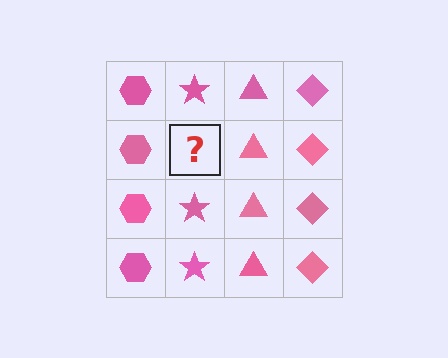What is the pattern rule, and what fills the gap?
The rule is that each column has a consistent shape. The gap should be filled with a pink star.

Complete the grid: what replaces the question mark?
The question mark should be replaced with a pink star.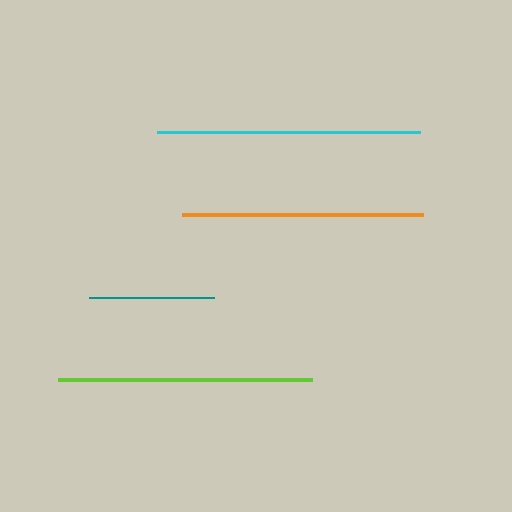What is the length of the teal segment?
The teal segment is approximately 125 pixels long.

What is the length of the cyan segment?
The cyan segment is approximately 263 pixels long.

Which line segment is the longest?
The cyan line is the longest at approximately 263 pixels.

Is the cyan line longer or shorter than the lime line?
The cyan line is longer than the lime line.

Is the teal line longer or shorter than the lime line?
The lime line is longer than the teal line.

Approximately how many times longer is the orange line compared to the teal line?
The orange line is approximately 1.9 times the length of the teal line.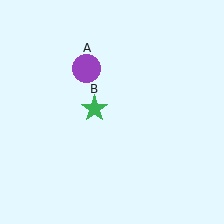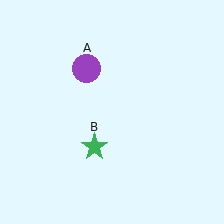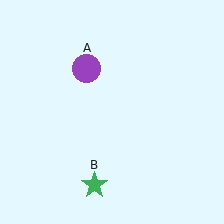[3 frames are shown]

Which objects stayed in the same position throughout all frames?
Purple circle (object A) remained stationary.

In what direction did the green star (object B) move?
The green star (object B) moved down.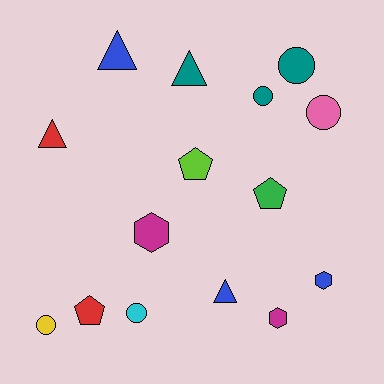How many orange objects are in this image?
There are no orange objects.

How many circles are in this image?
There are 5 circles.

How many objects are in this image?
There are 15 objects.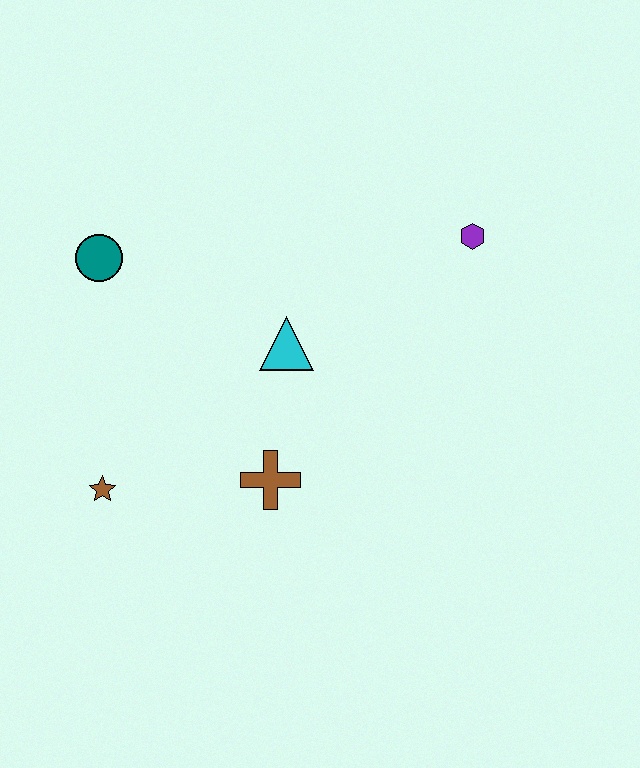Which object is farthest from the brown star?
The purple hexagon is farthest from the brown star.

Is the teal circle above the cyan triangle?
Yes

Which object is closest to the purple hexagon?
The cyan triangle is closest to the purple hexagon.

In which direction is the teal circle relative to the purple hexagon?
The teal circle is to the left of the purple hexagon.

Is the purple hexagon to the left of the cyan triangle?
No